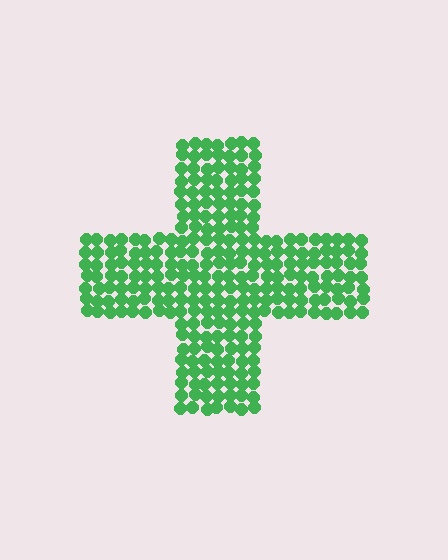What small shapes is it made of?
It is made of small circles.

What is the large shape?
The large shape is a cross.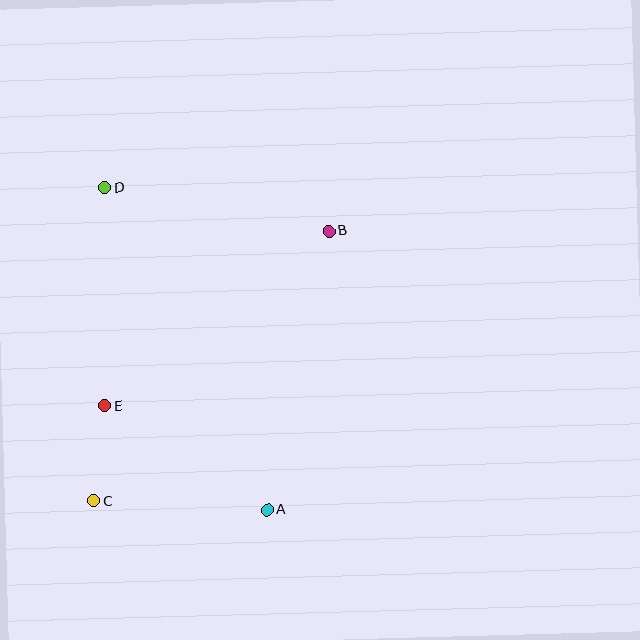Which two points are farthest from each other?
Points A and D are farthest from each other.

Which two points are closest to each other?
Points C and E are closest to each other.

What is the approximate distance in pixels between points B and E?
The distance between B and E is approximately 284 pixels.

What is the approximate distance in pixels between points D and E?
The distance between D and E is approximately 218 pixels.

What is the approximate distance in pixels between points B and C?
The distance between B and C is approximately 358 pixels.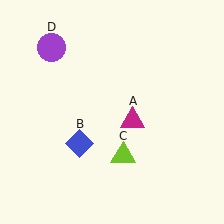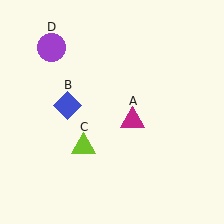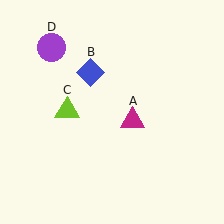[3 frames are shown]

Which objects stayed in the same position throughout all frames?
Magenta triangle (object A) and purple circle (object D) remained stationary.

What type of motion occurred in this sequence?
The blue diamond (object B), lime triangle (object C) rotated clockwise around the center of the scene.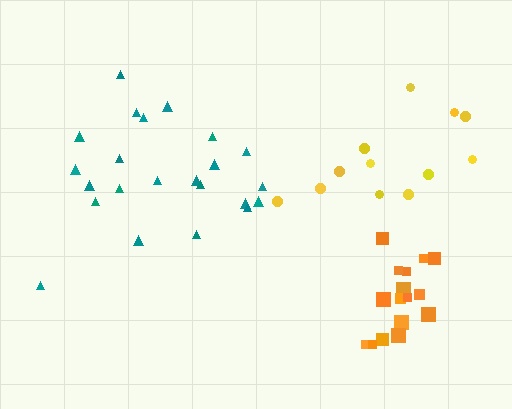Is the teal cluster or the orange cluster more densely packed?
Orange.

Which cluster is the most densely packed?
Orange.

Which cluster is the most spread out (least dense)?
Yellow.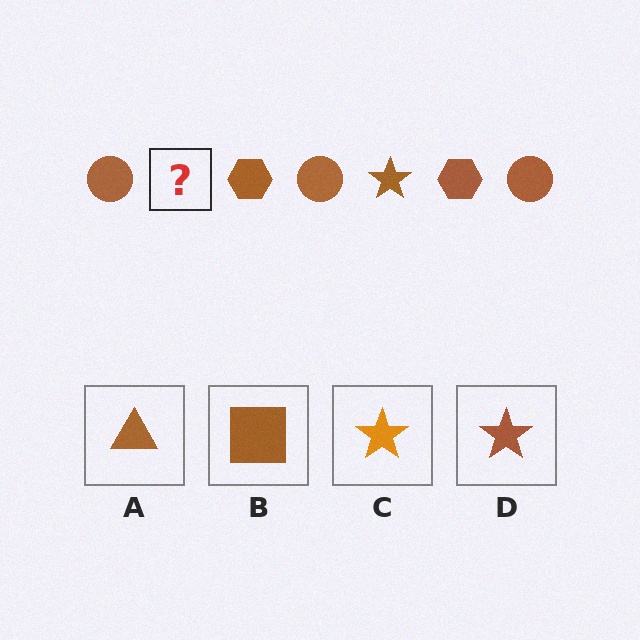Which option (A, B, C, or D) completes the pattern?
D.